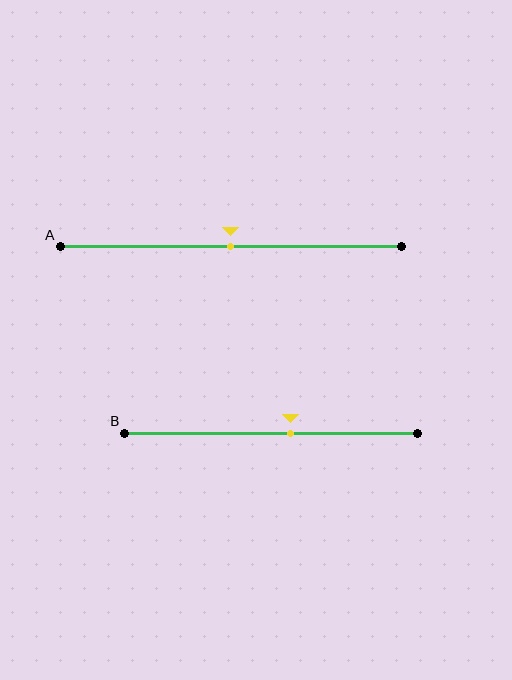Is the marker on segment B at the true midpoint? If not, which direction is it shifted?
No, the marker on segment B is shifted to the right by about 6% of the segment length.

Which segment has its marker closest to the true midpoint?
Segment A has its marker closest to the true midpoint.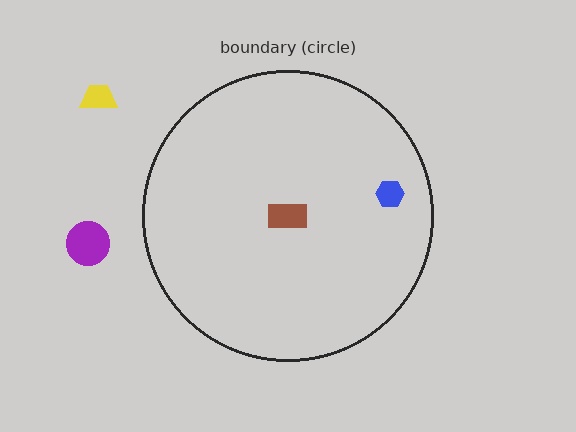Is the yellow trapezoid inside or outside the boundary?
Outside.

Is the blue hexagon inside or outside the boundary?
Inside.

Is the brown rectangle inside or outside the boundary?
Inside.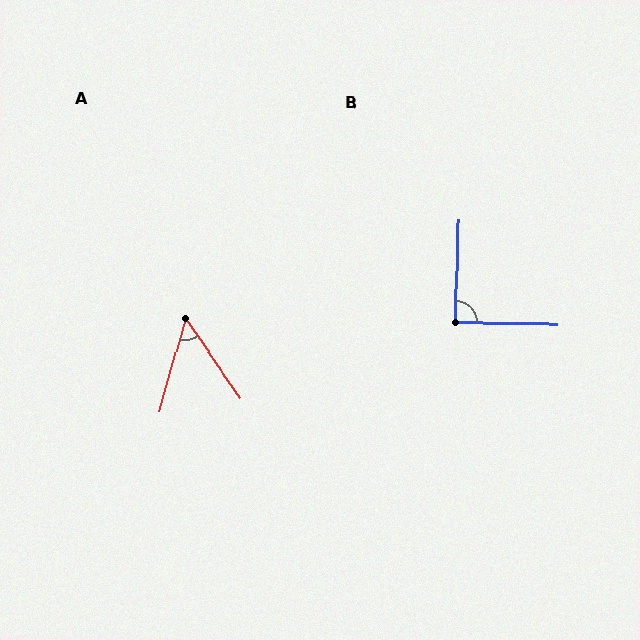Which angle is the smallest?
A, at approximately 50 degrees.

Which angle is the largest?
B, at approximately 90 degrees.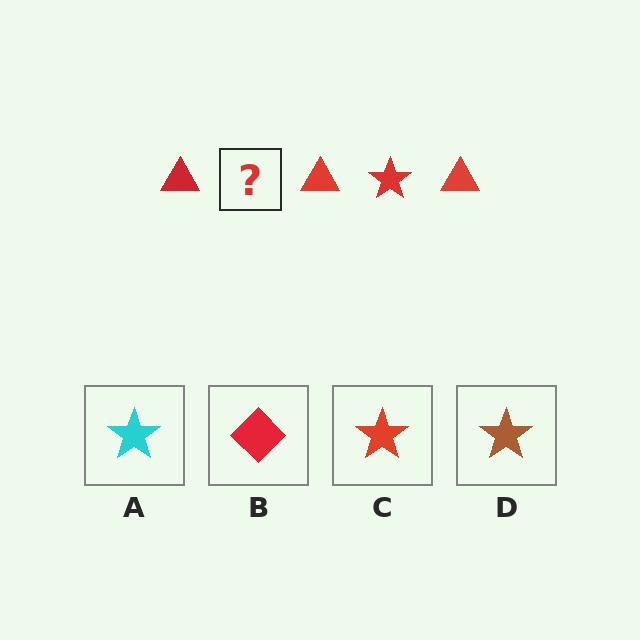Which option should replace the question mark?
Option C.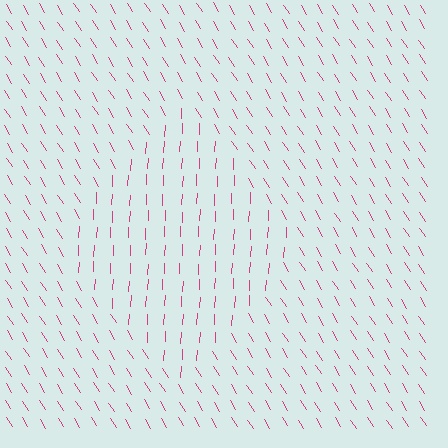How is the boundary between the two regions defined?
The boundary is defined purely by a change in line orientation (approximately 35 degrees difference). All lines are the same color and thickness.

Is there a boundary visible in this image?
Yes, there is a texture boundary formed by a change in line orientation.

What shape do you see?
I see a diamond.